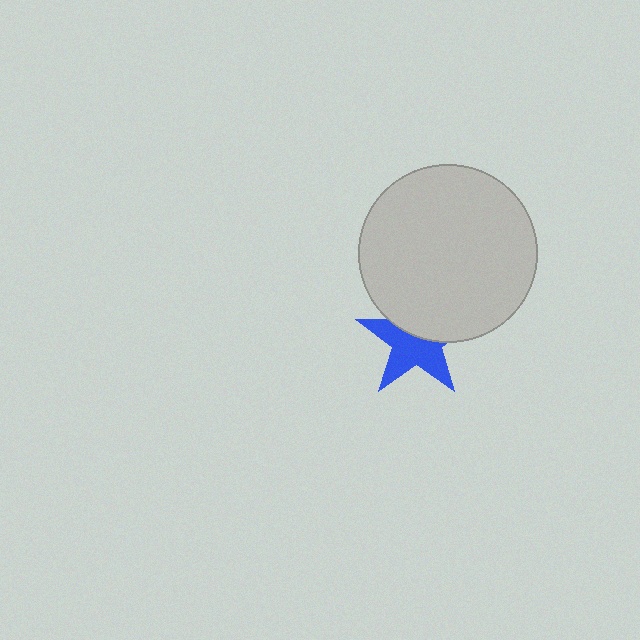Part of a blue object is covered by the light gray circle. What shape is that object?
It is a star.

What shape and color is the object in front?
The object in front is a light gray circle.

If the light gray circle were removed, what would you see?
You would see the complete blue star.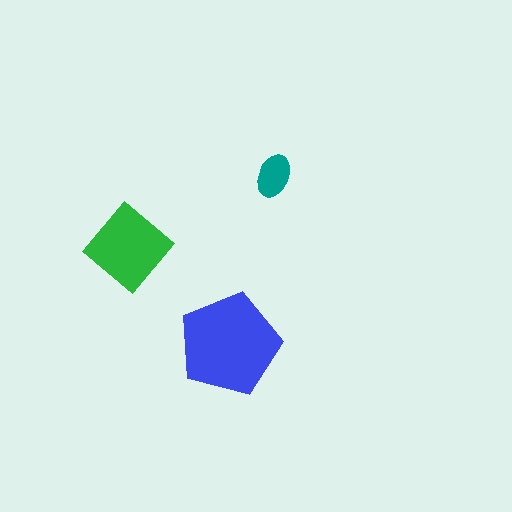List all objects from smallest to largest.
The teal ellipse, the green diamond, the blue pentagon.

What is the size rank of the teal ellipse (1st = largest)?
3rd.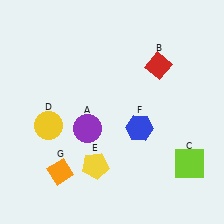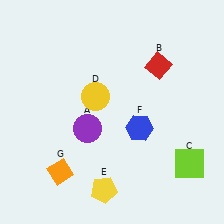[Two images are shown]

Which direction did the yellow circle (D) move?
The yellow circle (D) moved right.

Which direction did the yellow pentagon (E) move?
The yellow pentagon (E) moved down.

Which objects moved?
The objects that moved are: the yellow circle (D), the yellow pentagon (E).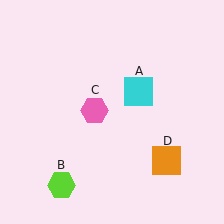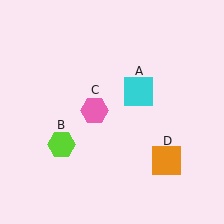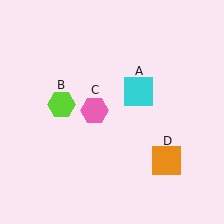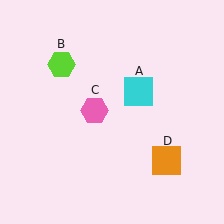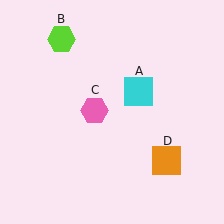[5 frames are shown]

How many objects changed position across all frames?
1 object changed position: lime hexagon (object B).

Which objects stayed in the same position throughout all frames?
Cyan square (object A) and pink hexagon (object C) and orange square (object D) remained stationary.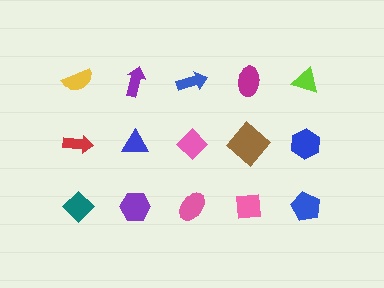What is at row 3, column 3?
A pink ellipse.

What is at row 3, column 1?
A teal diamond.